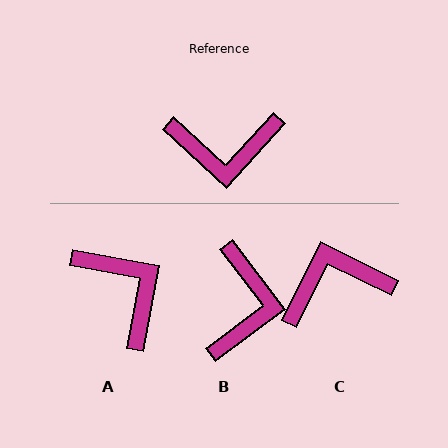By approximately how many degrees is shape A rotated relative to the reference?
Approximately 122 degrees counter-clockwise.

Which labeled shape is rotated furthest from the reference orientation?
C, about 164 degrees away.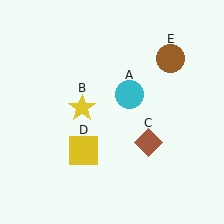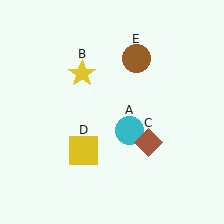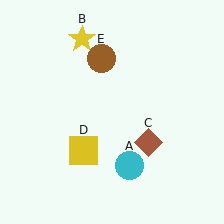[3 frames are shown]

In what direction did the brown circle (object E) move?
The brown circle (object E) moved left.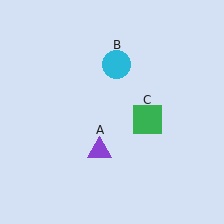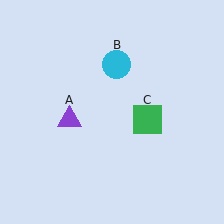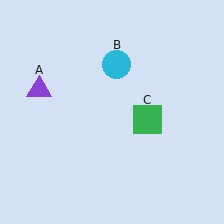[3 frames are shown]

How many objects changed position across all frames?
1 object changed position: purple triangle (object A).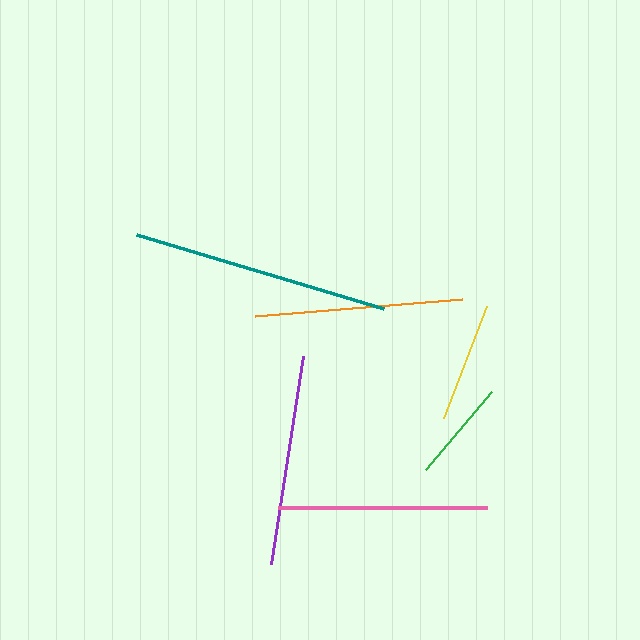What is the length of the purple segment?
The purple segment is approximately 211 pixels long.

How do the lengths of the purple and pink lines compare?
The purple and pink lines are approximately the same length.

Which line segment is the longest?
The teal line is the longest at approximately 258 pixels.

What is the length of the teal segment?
The teal segment is approximately 258 pixels long.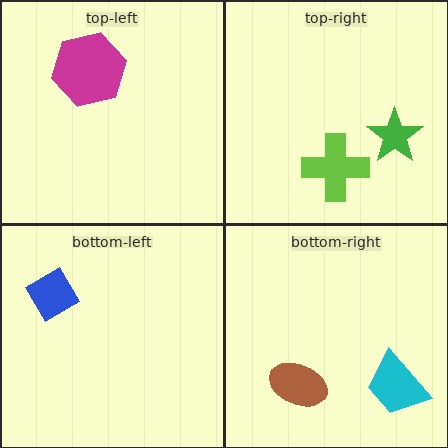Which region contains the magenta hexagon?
The top-left region.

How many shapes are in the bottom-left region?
1.